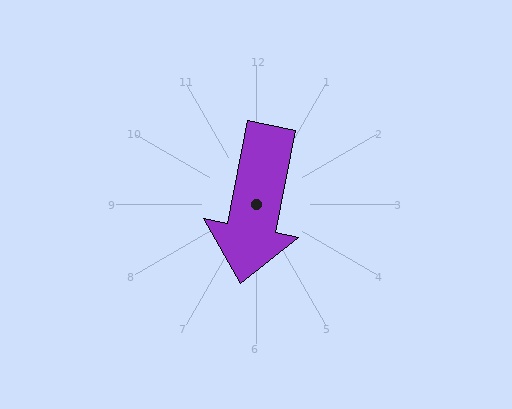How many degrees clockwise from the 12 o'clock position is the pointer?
Approximately 191 degrees.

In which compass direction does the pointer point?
South.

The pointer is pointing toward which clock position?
Roughly 6 o'clock.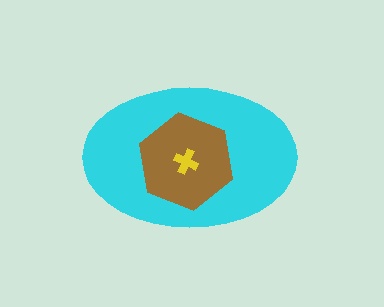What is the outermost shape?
The cyan ellipse.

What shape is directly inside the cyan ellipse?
The brown hexagon.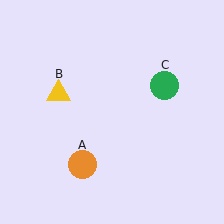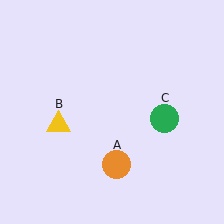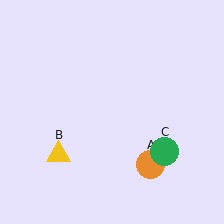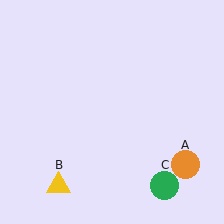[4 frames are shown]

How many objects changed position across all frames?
3 objects changed position: orange circle (object A), yellow triangle (object B), green circle (object C).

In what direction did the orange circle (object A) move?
The orange circle (object A) moved right.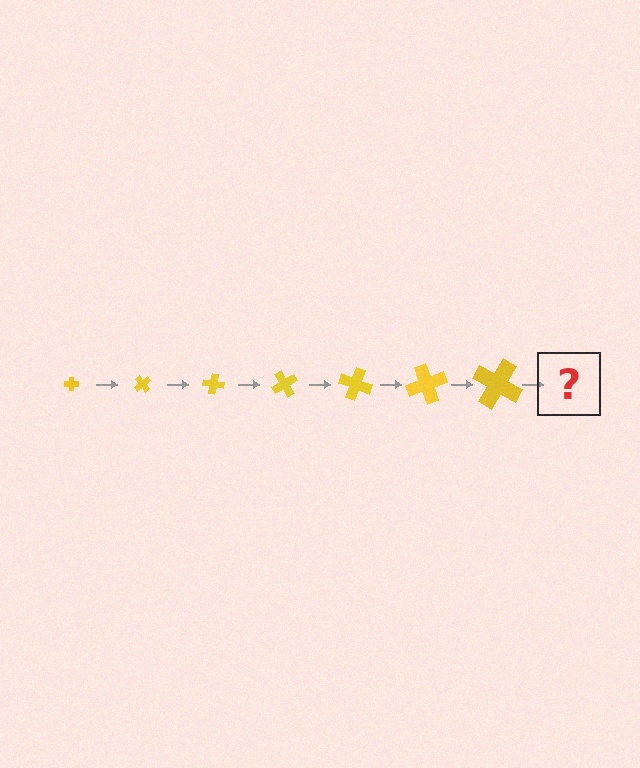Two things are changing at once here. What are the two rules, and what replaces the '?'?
The two rules are that the cross grows larger each step and it rotates 50 degrees each step. The '?' should be a cross, larger than the previous one and rotated 350 degrees from the start.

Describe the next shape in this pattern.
It should be a cross, larger than the previous one and rotated 350 degrees from the start.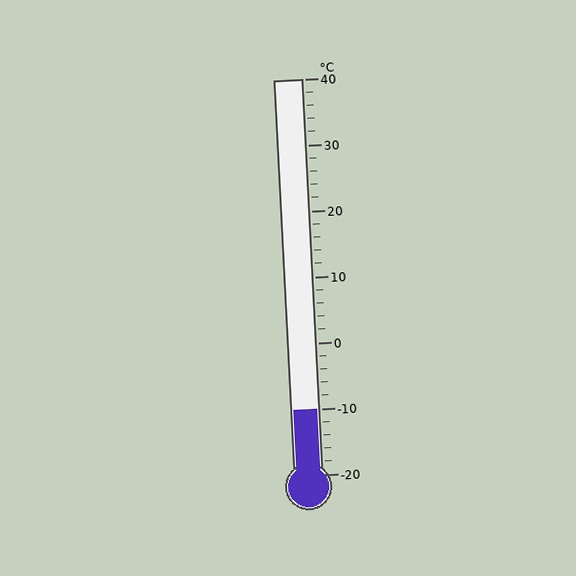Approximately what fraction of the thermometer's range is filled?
The thermometer is filled to approximately 15% of its range.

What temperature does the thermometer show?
The thermometer shows approximately -10°C.